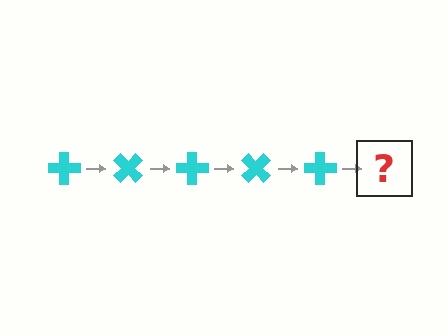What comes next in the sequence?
The next element should be a cyan cross rotated 225 degrees.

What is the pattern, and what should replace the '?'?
The pattern is that the cross rotates 45 degrees each step. The '?' should be a cyan cross rotated 225 degrees.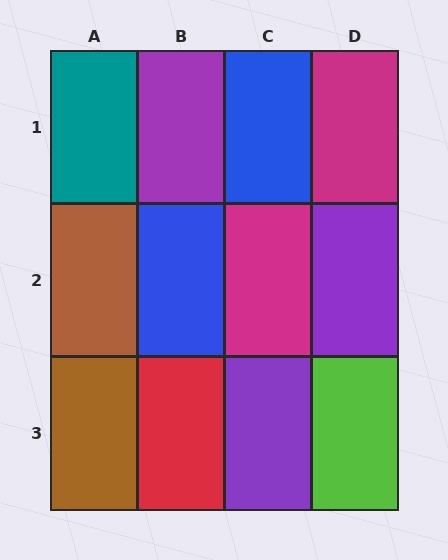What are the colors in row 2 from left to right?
Brown, blue, magenta, purple.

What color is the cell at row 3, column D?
Lime.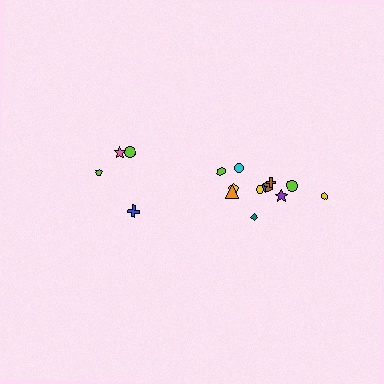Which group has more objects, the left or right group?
The right group.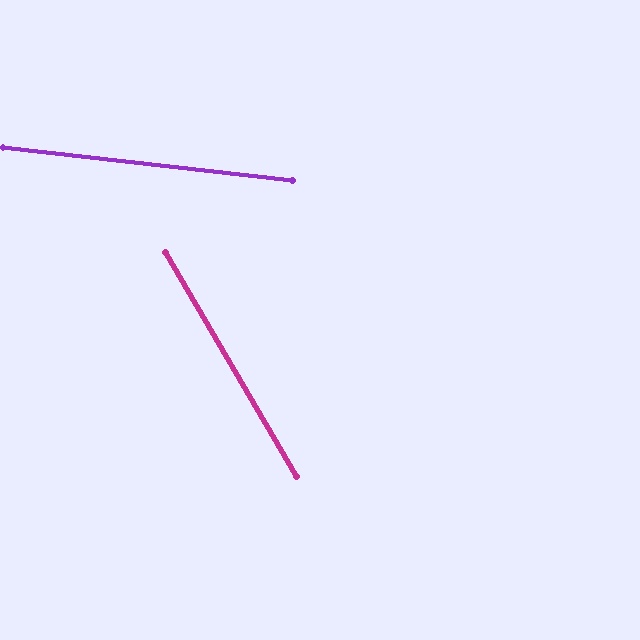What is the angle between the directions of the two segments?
Approximately 53 degrees.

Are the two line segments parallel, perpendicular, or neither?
Neither parallel nor perpendicular — they differ by about 53°.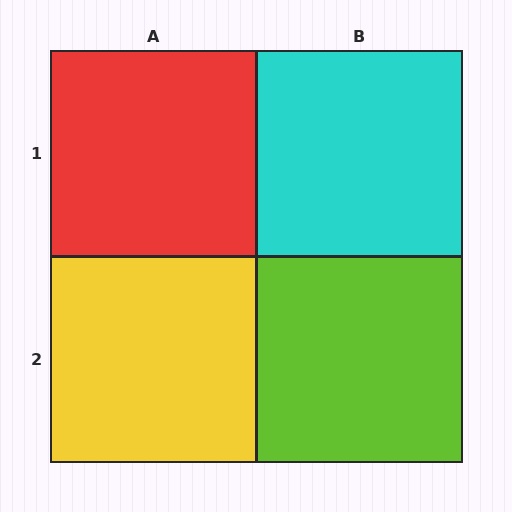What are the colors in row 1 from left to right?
Red, cyan.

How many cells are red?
1 cell is red.